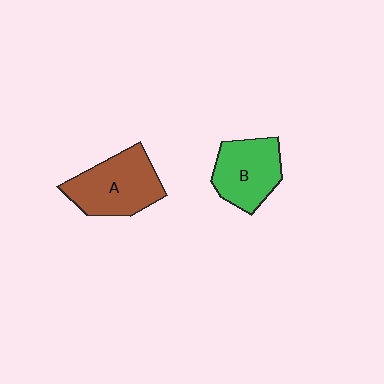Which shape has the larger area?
Shape A (brown).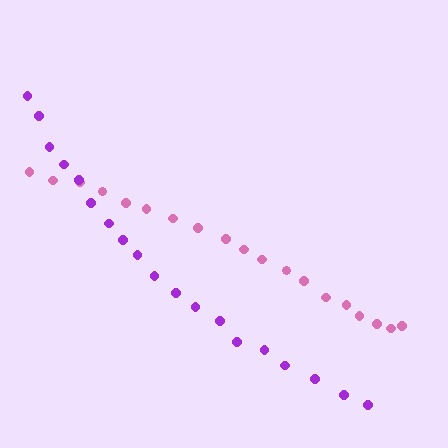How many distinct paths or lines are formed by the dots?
There are 2 distinct paths.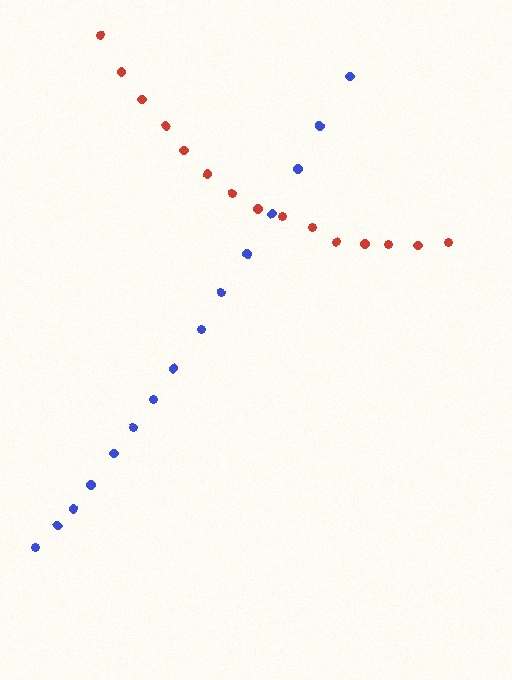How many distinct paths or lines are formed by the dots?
There are 2 distinct paths.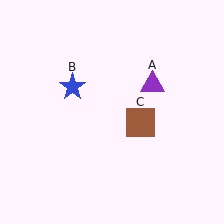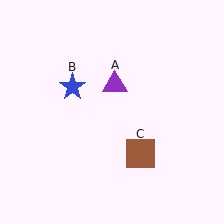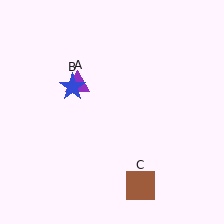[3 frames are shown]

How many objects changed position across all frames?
2 objects changed position: purple triangle (object A), brown square (object C).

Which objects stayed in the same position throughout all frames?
Blue star (object B) remained stationary.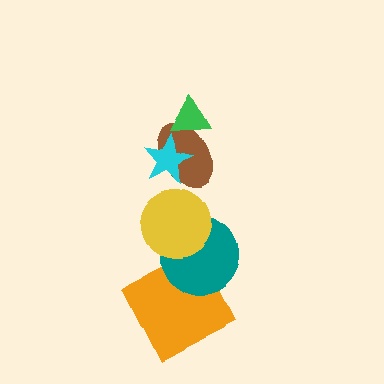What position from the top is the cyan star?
The cyan star is 2nd from the top.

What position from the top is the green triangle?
The green triangle is 1st from the top.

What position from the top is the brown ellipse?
The brown ellipse is 3rd from the top.